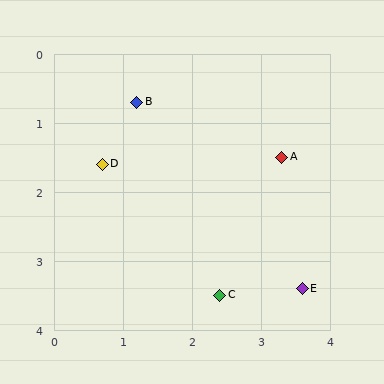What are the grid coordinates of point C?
Point C is at approximately (2.4, 3.5).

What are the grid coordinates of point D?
Point D is at approximately (0.7, 1.6).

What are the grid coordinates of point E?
Point E is at approximately (3.6, 3.4).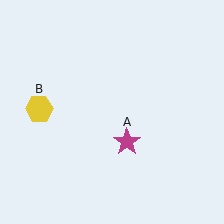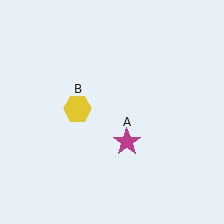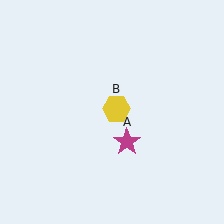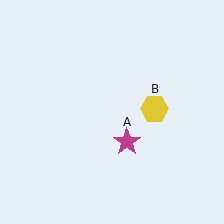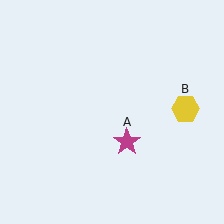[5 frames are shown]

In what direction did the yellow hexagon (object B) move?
The yellow hexagon (object B) moved right.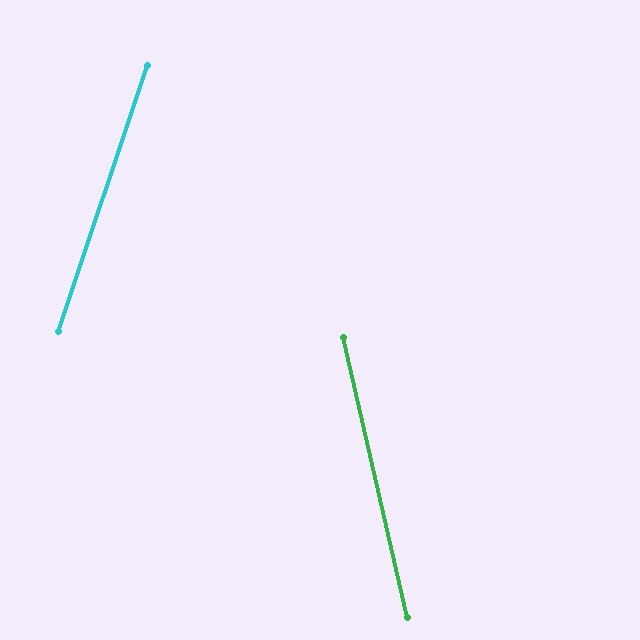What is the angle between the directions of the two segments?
Approximately 32 degrees.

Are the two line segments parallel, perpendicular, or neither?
Neither parallel nor perpendicular — they differ by about 32°.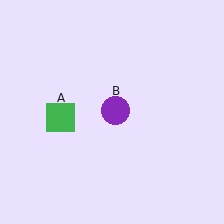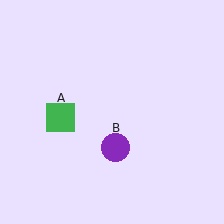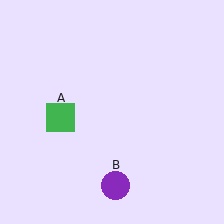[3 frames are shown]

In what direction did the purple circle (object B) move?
The purple circle (object B) moved down.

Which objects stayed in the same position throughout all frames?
Green square (object A) remained stationary.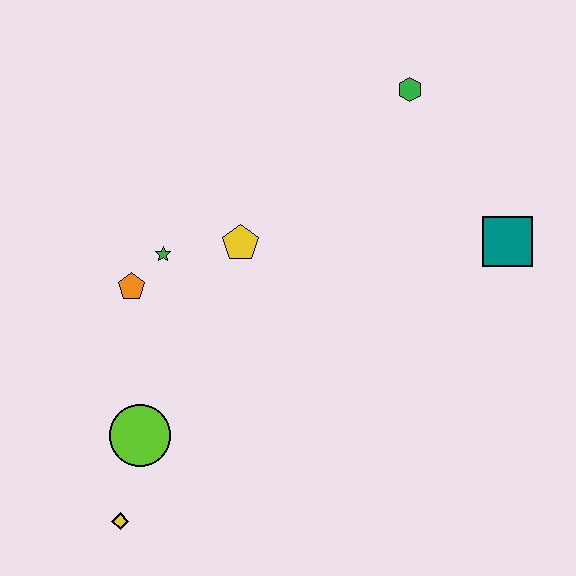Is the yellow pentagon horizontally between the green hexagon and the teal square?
No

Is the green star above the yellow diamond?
Yes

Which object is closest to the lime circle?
The yellow diamond is closest to the lime circle.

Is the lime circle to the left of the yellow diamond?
No